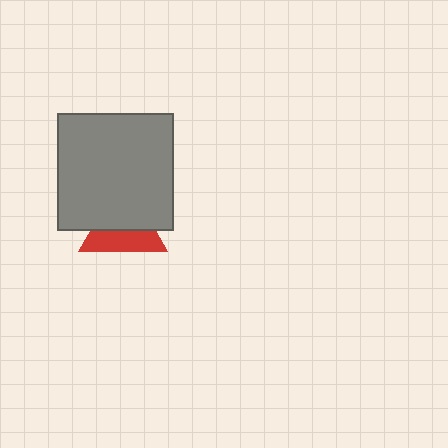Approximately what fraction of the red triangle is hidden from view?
Roughly 55% of the red triangle is hidden behind the gray square.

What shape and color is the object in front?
The object in front is a gray square.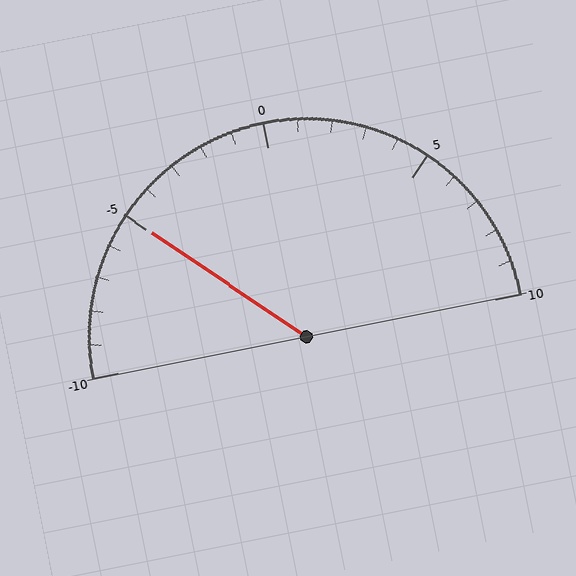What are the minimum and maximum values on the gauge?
The gauge ranges from -10 to 10.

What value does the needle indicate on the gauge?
The needle indicates approximately -5.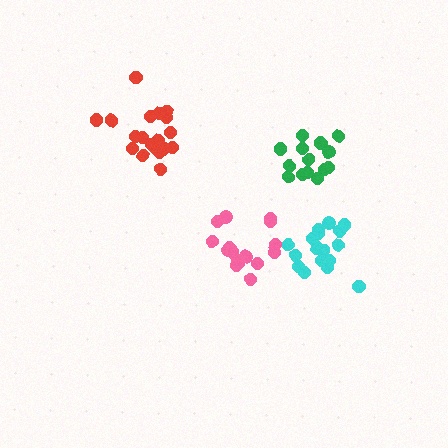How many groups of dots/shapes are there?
There are 4 groups.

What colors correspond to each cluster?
The clusters are colored: green, red, pink, cyan.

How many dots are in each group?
Group 1: 15 dots, Group 2: 20 dots, Group 3: 16 dots, Group 4: 17 dots (68 total).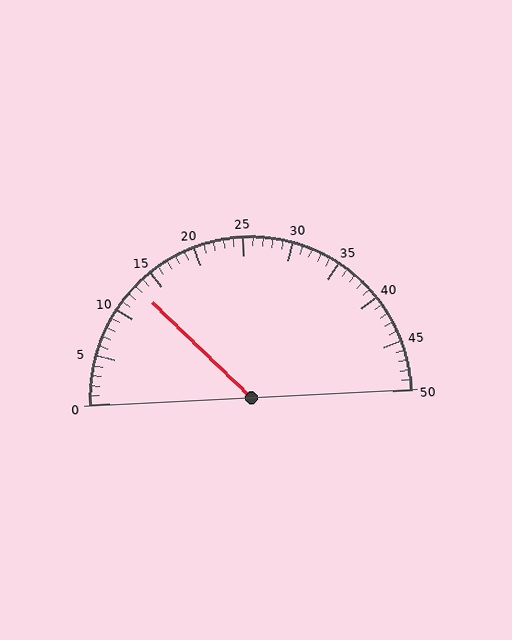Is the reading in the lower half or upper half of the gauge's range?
The reading is in the lower half of the range (0 to 50).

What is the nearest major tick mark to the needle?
The nearest major tick mark is 15.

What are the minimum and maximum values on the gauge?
The gauge ranges from 0 to 50.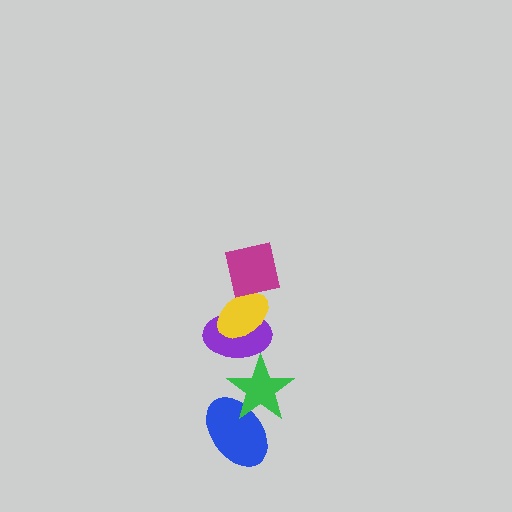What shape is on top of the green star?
The purple ellipse is on top of the green star.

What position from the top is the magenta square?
The magenta square is 1st from the top.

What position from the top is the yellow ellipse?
The yellow ellipse is 2nd from the top.